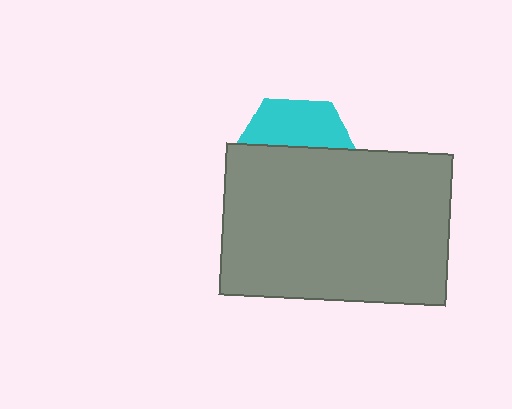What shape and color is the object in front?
The object in front is a gray rectangle.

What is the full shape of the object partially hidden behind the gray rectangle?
The partially hidden object is a cyan hexagon.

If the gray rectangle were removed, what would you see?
You would see the complete cyan hexagon.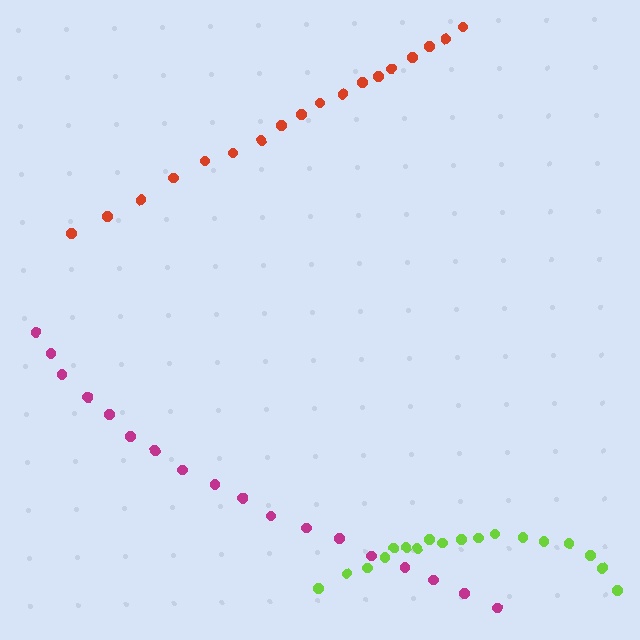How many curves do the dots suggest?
There are 3 distinct paths.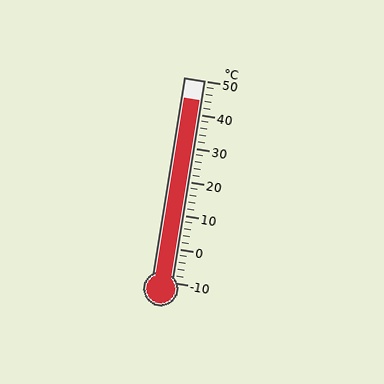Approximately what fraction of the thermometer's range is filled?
The thermometer is filled to approximately 90% of its range.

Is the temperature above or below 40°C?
The temperature is above 40°C.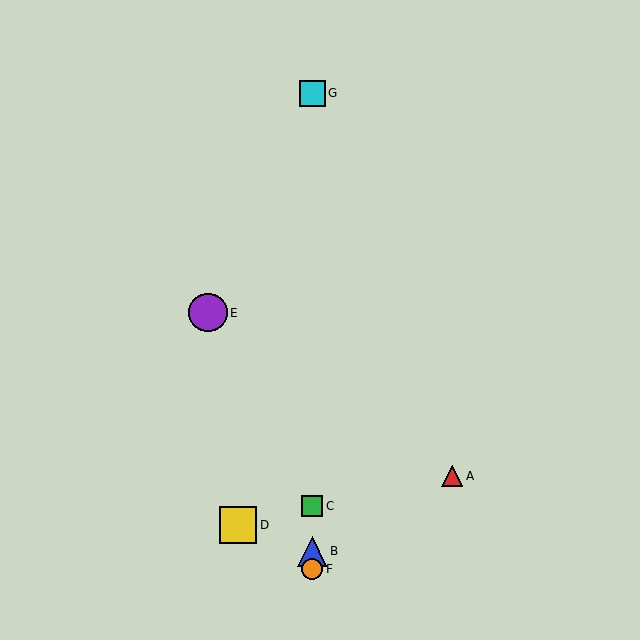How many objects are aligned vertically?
4 objects (B, C, F, G) are aligned vertically.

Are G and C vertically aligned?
Yes, both are at x≈312.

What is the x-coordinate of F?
Object F is at x≈312.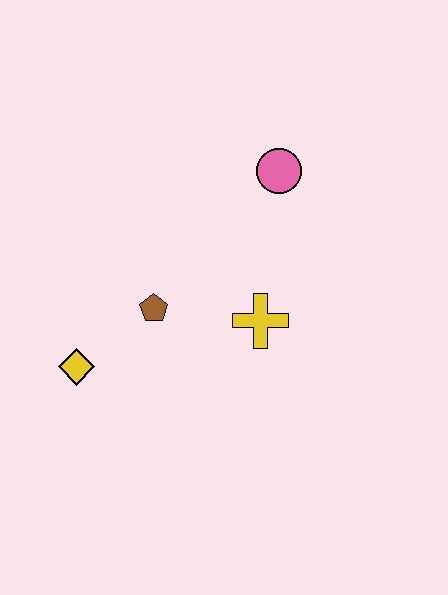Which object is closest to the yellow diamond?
The brown pentagon is closest to the yellow diamond.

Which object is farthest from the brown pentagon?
The pink circle is farthest from the brown pentagon.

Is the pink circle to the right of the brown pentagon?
Yes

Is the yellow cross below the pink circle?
Yes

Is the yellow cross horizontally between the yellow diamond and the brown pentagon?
No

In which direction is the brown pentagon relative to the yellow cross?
The brown pentagon is to the left of the yellow cross.